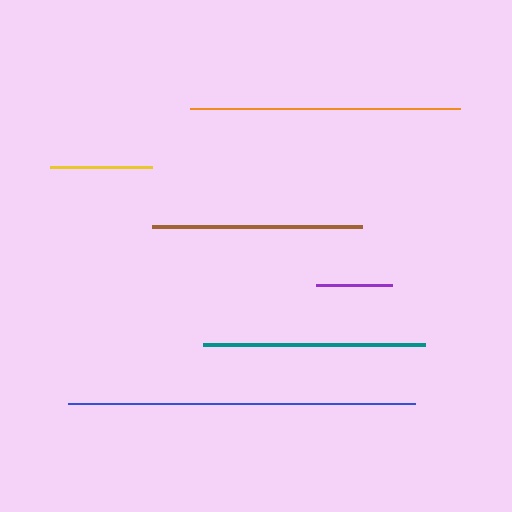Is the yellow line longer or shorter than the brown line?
The brown line is longer than the yellow line.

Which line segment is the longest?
The blue line is the longest at approximately 347 pixels.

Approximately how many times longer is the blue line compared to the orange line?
The blue line is approximately 1.3 times the length of the orange line.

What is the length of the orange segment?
The orange segment is approximately 270 pixels long.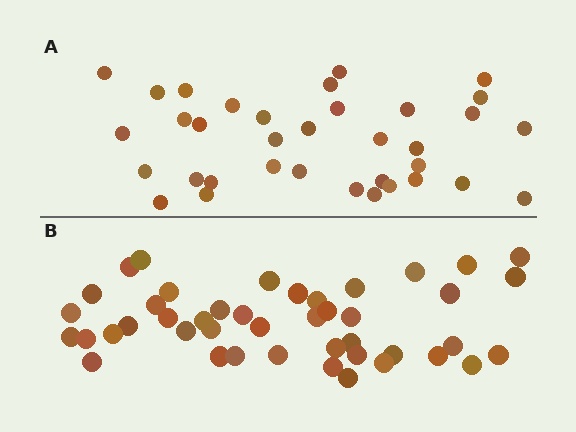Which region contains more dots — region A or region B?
Region B (the bottom region) has more dots.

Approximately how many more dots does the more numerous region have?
Region B has roughly 8 or so more dots than region A.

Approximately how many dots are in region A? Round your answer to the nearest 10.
About 40 dots. (The exact count is 35, which rounds to 40.)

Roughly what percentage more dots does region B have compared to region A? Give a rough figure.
About 25% more.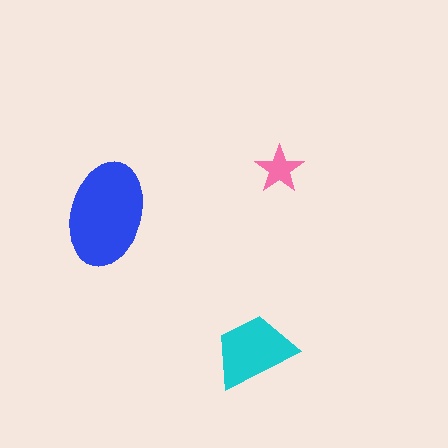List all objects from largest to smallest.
The blue ellipse, the cyan trapezoid, the pink star.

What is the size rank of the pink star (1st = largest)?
3rd.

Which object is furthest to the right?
The pink star is rightmost.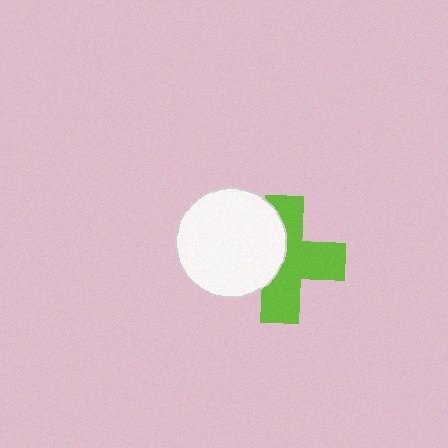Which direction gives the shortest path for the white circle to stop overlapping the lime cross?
Moving left gives the shortest separation.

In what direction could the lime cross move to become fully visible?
The lime cross could move right. That would shift it out from behind the white circle entirely.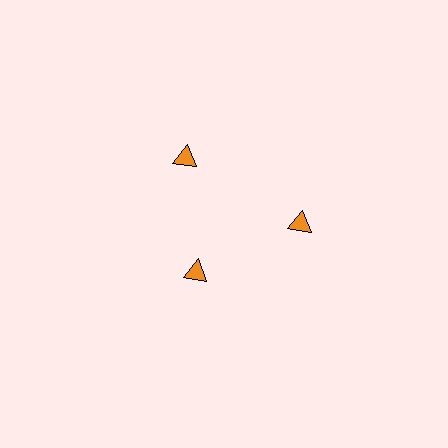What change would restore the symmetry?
The symmetry would be restored by moving it outward, back onto the ring so that all 3 triangles sit at equal angles and equal distance from the center.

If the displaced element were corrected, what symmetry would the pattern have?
It would have 3-fold rotational symmetry — the pattern would map onto itself every 120 degrees.